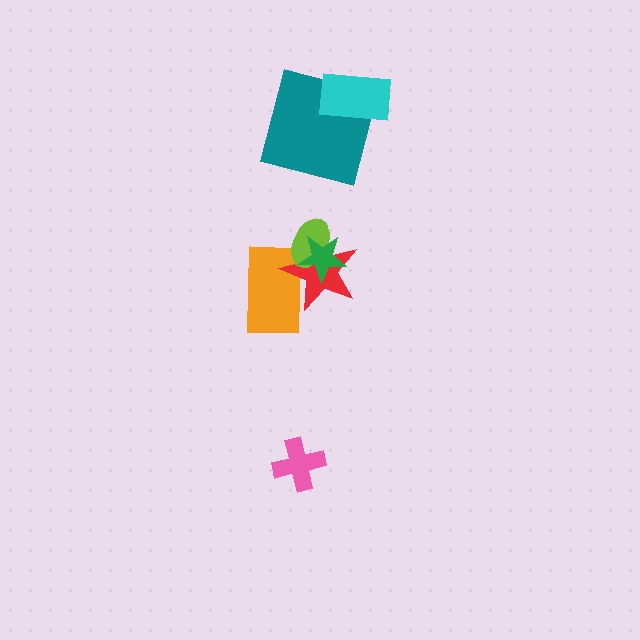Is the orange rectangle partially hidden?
Yes, it is partially covered by another shape.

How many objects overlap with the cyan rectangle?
1 object overlaps with the cyan rectangle.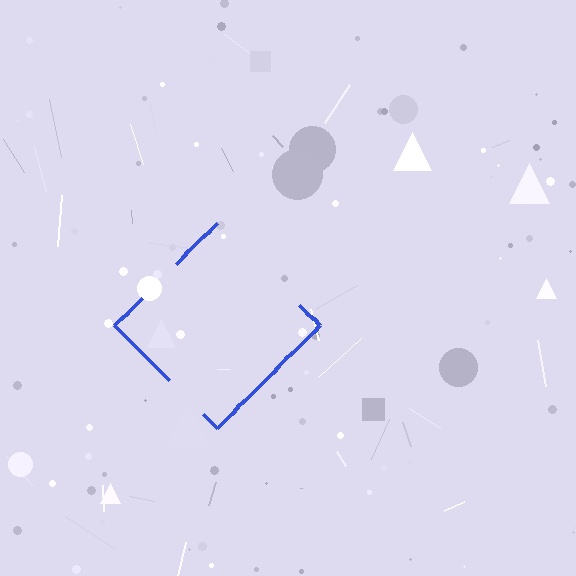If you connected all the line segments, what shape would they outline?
They would outline a diamond.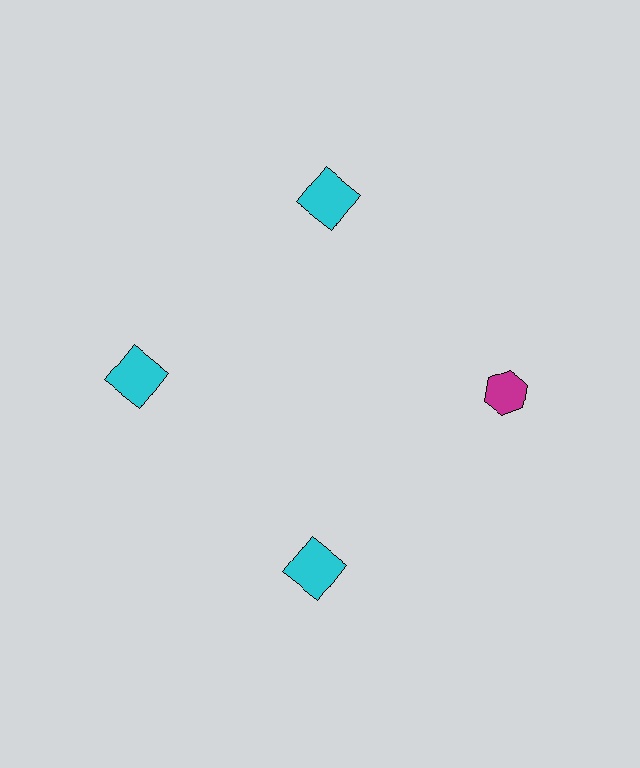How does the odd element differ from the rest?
It differs in both color (magenta instead of cyan) and shape (hexagon instead of square).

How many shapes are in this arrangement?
There are 4 shapes arranged in a ring pattern.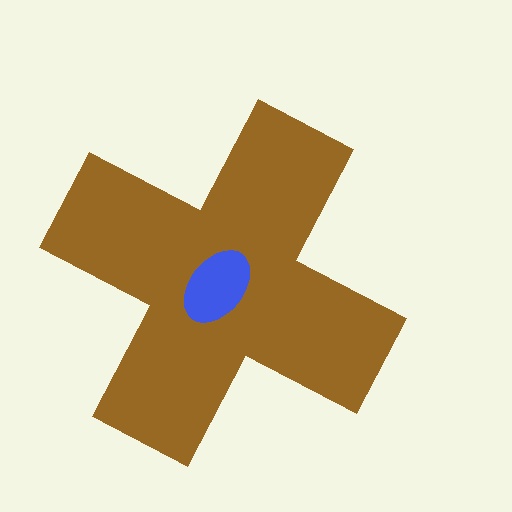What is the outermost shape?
The brown cross.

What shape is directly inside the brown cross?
The blue ellipse.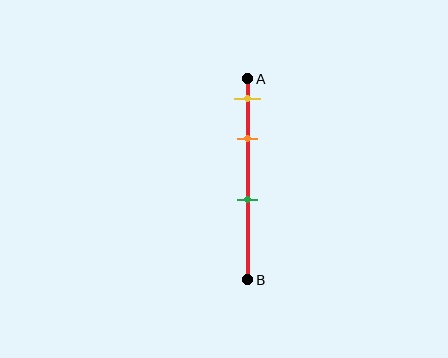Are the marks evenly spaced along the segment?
No, the marks are not evenly spaced.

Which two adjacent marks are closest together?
The yellow and orange marks are the closest adjacent pair.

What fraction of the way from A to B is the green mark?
The green mark is approximately 60% (0.6) of the way from A to B.